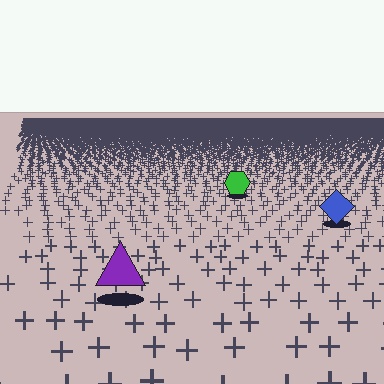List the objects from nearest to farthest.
From nearest to farthest: the purple triangle, the blue diamond, the green hexagon.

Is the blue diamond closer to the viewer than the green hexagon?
Yes. The blue diamond is closer — you can tell from the texture gradient: the ground texture is coarser near it.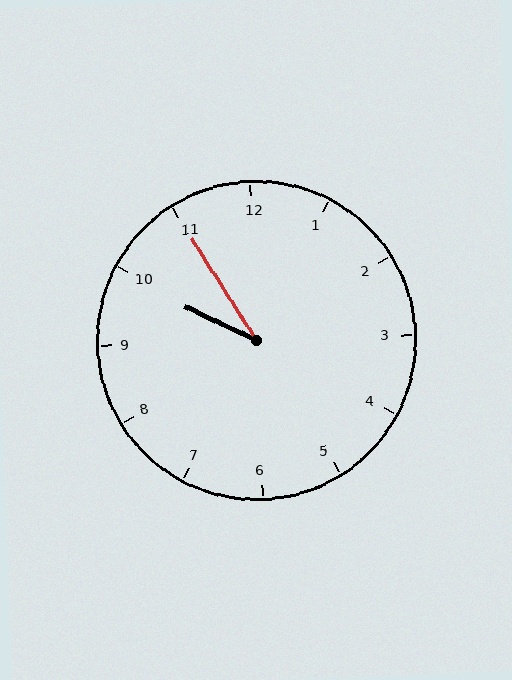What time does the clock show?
9:55.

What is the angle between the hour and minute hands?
Approximately 32 degrees.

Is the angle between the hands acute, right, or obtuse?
It is acute.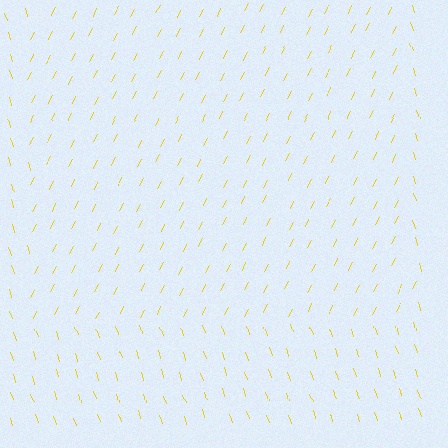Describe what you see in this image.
The image is filled with small yellow line segments. A rectangle region in the image has lines oriented differently from the surrounding lines, creating a visible texture boundary.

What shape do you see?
I see a rectangle.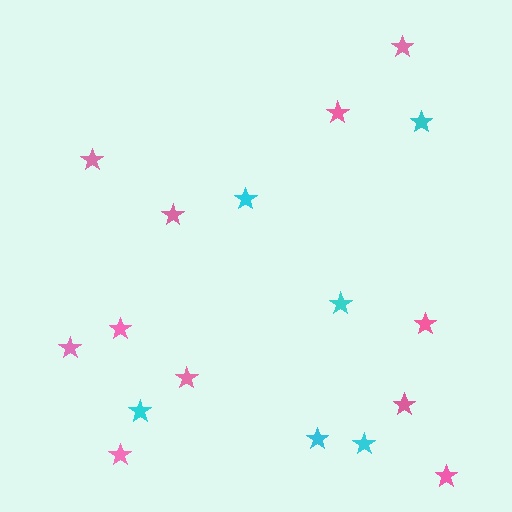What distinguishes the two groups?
There are 2 groups: one group of cyan stars (6) and one group of pink stars (11).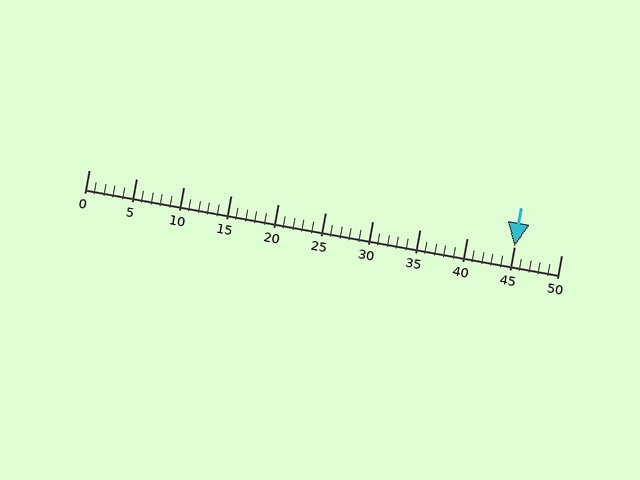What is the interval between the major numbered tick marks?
The major tick marks are spaced 5 units apart.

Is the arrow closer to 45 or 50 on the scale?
The arrow is closer to 45.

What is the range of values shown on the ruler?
The ruler shows values from 0 to 50.